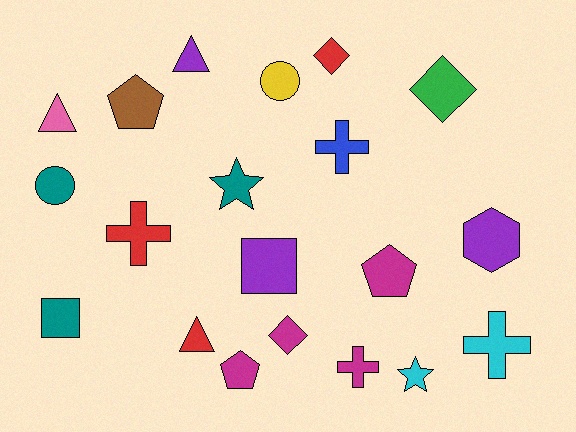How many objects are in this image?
There are 20 objects.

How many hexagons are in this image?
There is 1 hexagon.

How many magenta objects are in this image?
There are 4 magenta objects.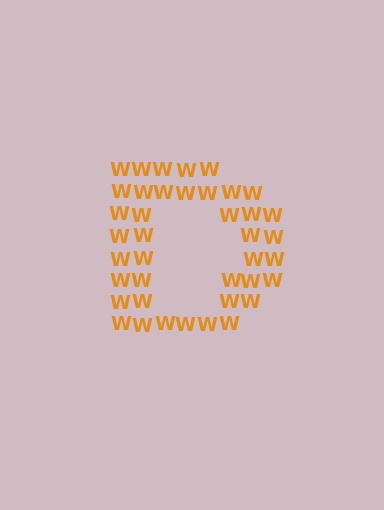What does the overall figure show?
The overall figure shows the letter D.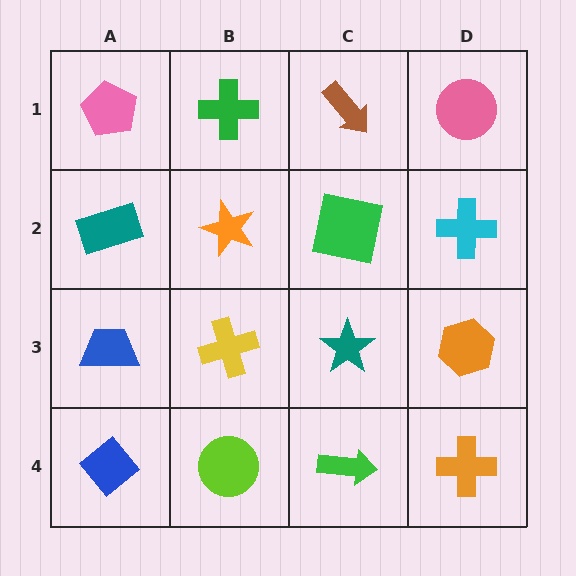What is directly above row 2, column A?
A pink pentagon.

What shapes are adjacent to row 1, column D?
A cyan cross (row 2, column D), a brown arrow (row 1, column C).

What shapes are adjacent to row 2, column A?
A pink pentagon (row 1, column A), a blue trapezoid (row 3, column A), an orange star (row 2, column B).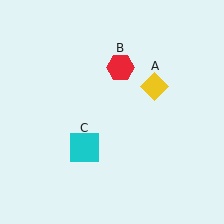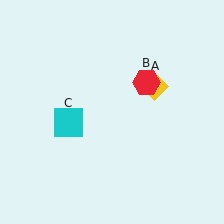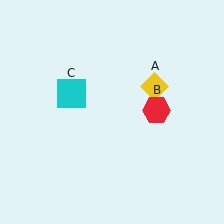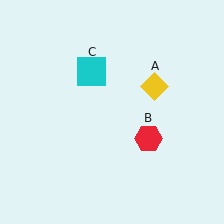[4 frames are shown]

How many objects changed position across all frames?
2 objects changed position: red hexagon (object B), cyan square (object C).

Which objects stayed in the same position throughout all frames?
Yellow diamond (object A) remained stationary.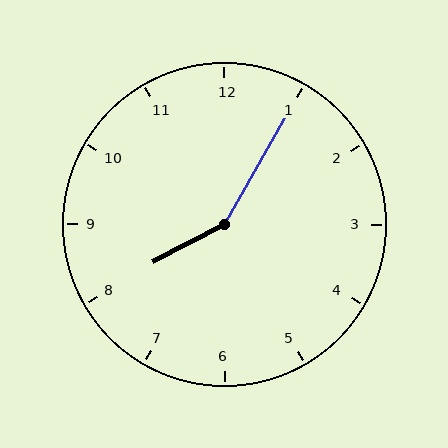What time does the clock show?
8:05.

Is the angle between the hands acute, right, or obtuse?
It is obtuse.